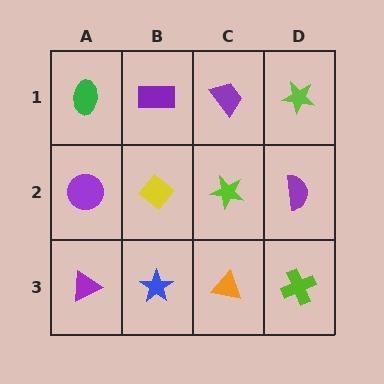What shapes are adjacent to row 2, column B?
A purple rectangle (row 1, column B), a blue star (row 3, column B), a purple circle (row 2, column A), a lime star (row 2, column C).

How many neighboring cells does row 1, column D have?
2.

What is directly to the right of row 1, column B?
A purple trapezoid.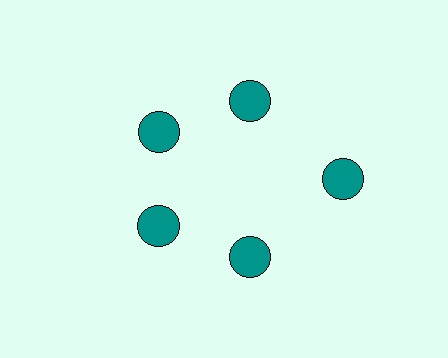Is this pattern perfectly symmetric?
No. The 5 teal circles are arranged in a ring, but one element near the 3 o'clock position is pushed outward from the center, breaking the 5-fold rotational symmetry.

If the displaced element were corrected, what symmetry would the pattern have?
It would have 5-fold rotational symmetry — the pattern would map onto itself every 72 degrees.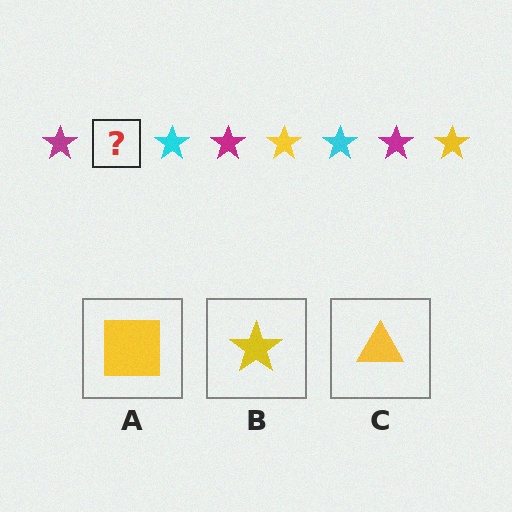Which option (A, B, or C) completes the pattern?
B.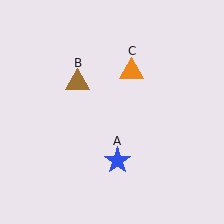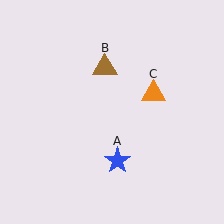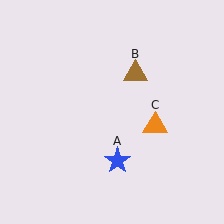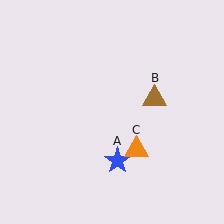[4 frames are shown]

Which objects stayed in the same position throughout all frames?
Blue star (object A) remained stationary.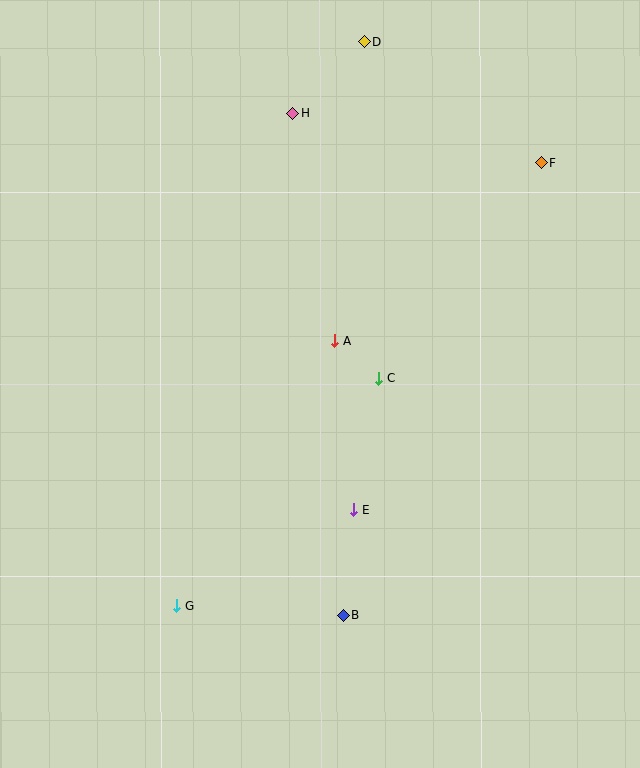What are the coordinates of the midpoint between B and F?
The midpoint between B and F is at (442, 389).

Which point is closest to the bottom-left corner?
Point G is closest to the bottom-left corner.